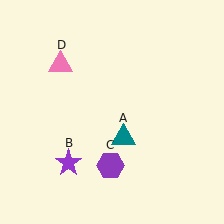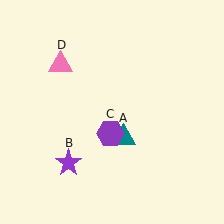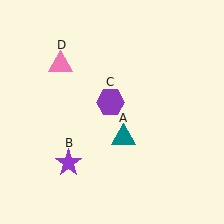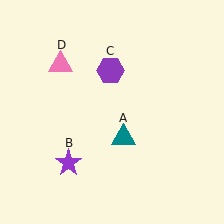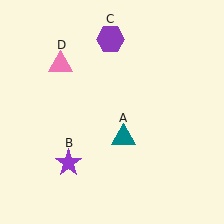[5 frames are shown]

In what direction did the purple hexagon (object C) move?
The purple hexagon (object C) moved up.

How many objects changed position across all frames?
1 object changed position: purple hexagon (object C).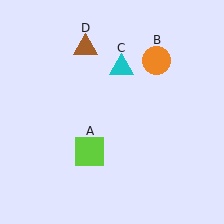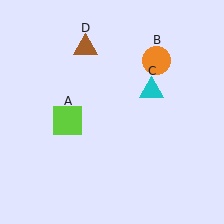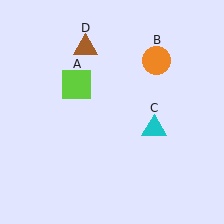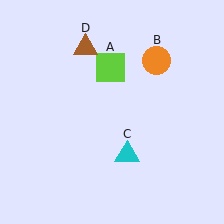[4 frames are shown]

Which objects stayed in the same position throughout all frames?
Orange circle (object B) and brown triangle (object D) remained stationary.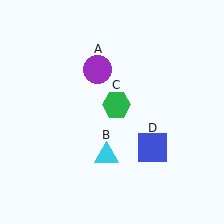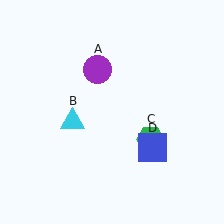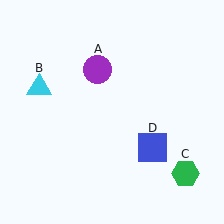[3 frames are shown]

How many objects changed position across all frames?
2 objects changed position: cyan triangle (object B), green hexagon (object C).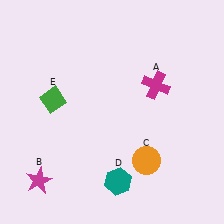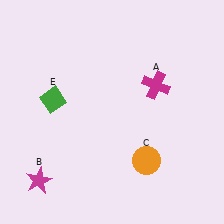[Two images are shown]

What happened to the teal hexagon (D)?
The teal hexagon (D) was removed in Image 2. It was in the bottom-right area of Image 1.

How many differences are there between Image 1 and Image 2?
There is 1 difference between the two images.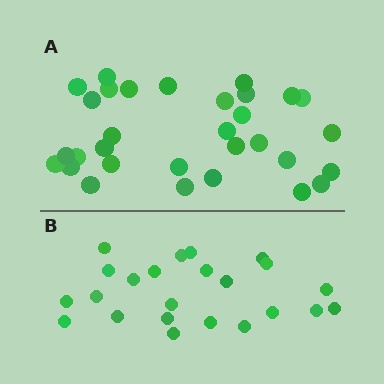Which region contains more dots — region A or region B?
Region A (the top region) has more dots.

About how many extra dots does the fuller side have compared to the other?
Region A has roughly 8 or so more dots than region B.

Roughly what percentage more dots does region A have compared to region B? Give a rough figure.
About 35% more.